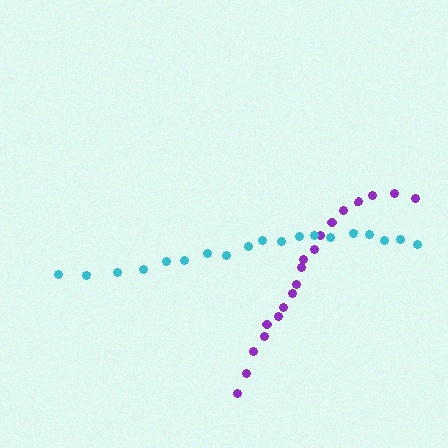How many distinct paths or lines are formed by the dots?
There are 2 distinct paths.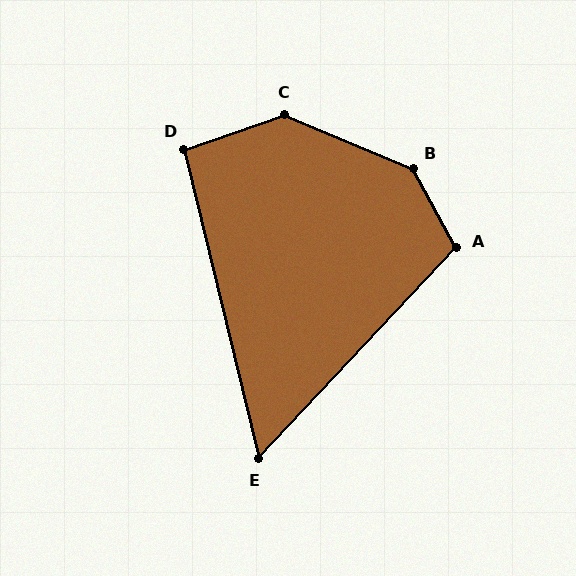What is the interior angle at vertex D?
Approximately 95 degrees (obtuse).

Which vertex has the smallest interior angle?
E, at approximately 57 degrees.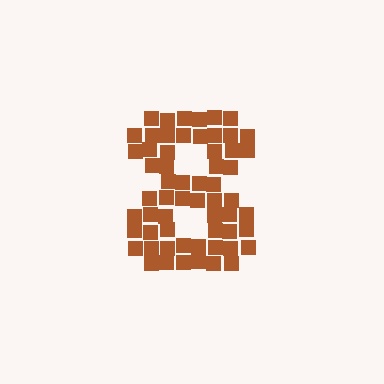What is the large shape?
The large shape is the digit 8.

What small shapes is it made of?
It is made of small squares.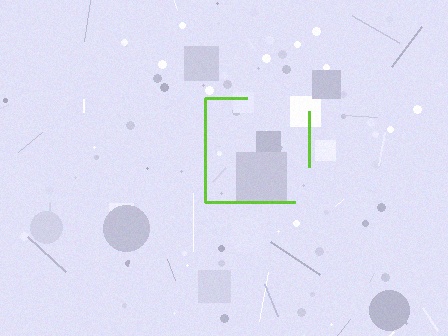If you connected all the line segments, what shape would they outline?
They would outline a square.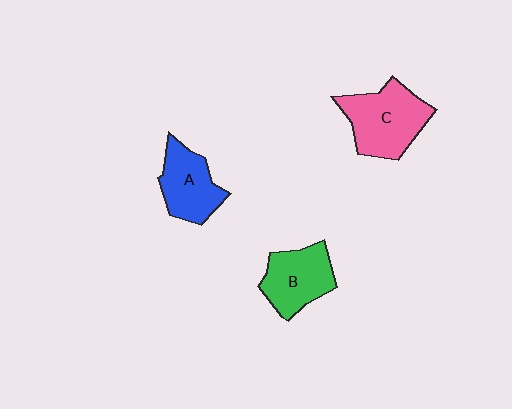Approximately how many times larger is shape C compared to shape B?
Approximately 1.3 times.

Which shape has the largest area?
Shape C (pink).